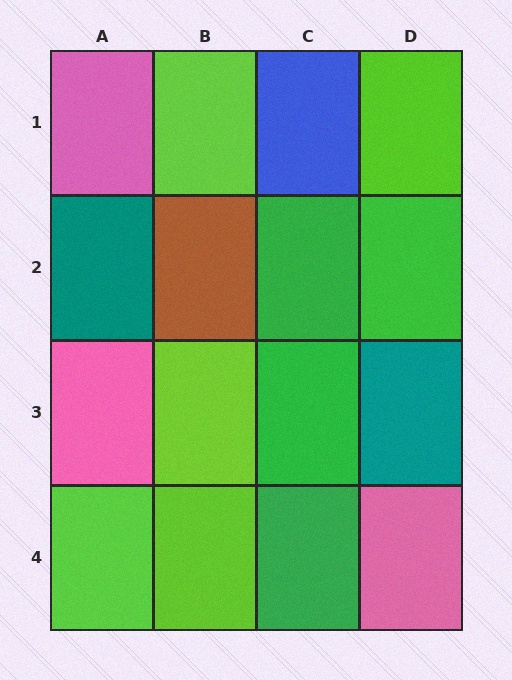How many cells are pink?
3 cells are pink.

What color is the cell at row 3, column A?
Pink.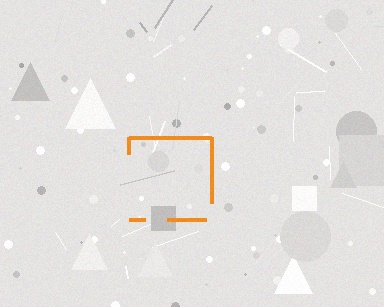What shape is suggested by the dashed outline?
The dashed outline suggests a square.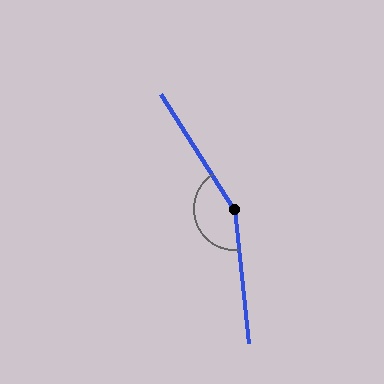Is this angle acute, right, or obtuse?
It is obtuse.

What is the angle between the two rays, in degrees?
Approximately 153 degrees.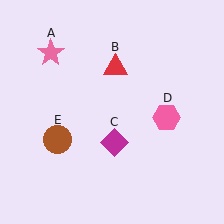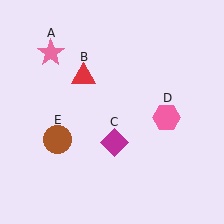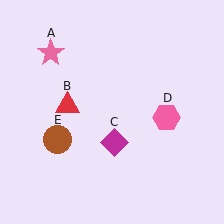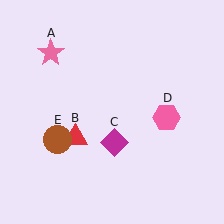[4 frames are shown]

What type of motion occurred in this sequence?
The red triangle (object B) rotated counterclockwise around the center of the scene.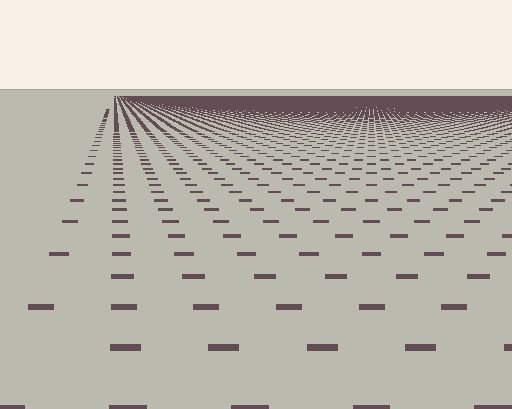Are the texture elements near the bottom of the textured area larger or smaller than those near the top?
Larger. Near the bottom, elements are closer to the viewer and appear at a bigger on-screen size.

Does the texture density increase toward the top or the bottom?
Density increases toward the top.